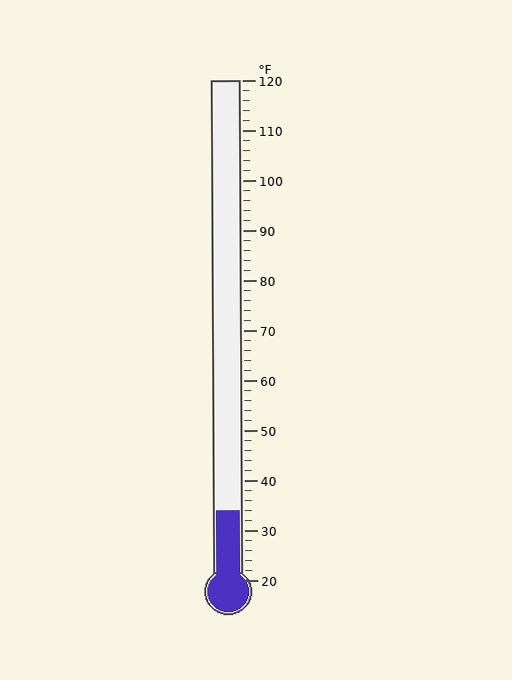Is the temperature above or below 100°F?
The temperature is below 100°F.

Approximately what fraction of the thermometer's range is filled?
The thermometer is filled to approximately 15% of its range.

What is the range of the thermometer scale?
The thermometer scale ranges from 20°F to 120°F.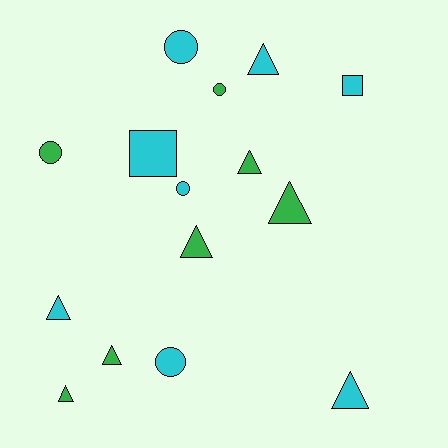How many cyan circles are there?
There are 3 cyan circles.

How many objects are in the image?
There are 15 objects.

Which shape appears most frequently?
Triangle, with 8 objects.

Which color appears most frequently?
Cyan, with 8 objects.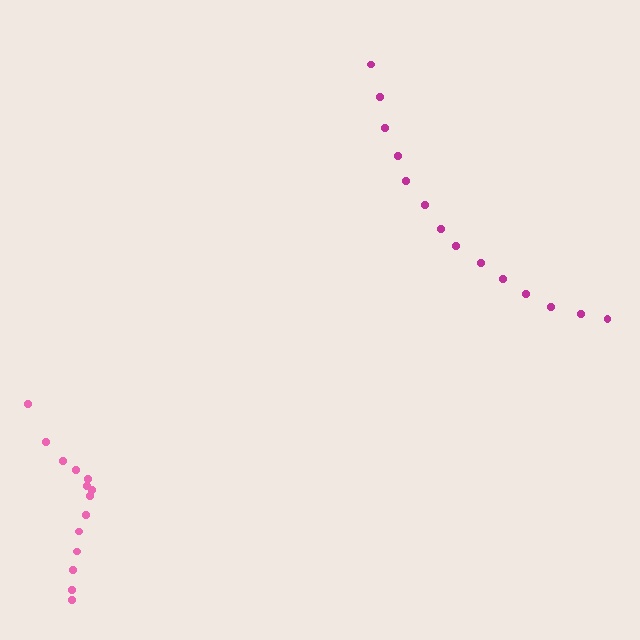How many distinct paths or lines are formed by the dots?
There are 2 distinct paths.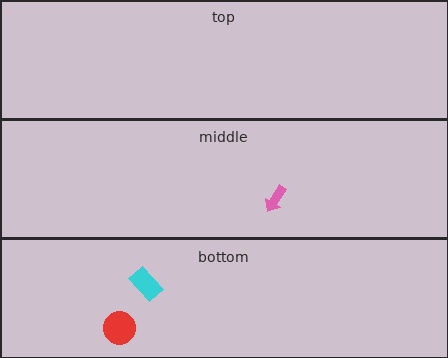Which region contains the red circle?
The bottom region.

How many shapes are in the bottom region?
2.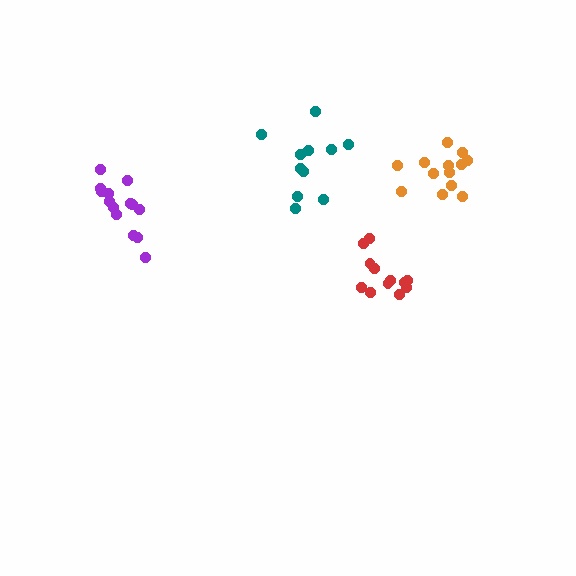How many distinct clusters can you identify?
There are 4 distinct clusters.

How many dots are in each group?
Group 1: 14 dots, Group 2: 12 dots, Group 3: 14 dots, Group 4: 11 dots (51 total).